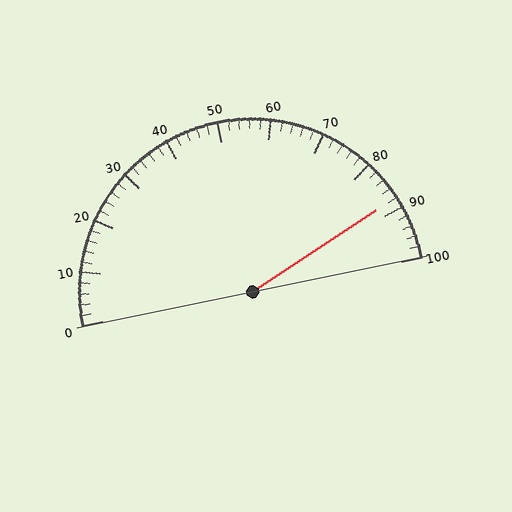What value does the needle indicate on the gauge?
The needle indicates approximately 88.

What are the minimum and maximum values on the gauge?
The gauge ranges from 0 to 100.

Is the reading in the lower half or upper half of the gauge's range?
The reading is in the upper half of the range (0 to 100).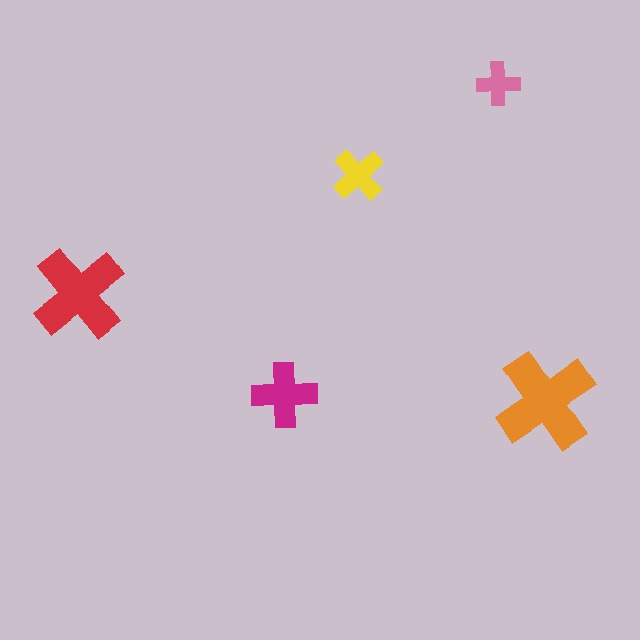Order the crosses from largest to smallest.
the orange one, the red one, the magenta one, the yellow one, the pink one.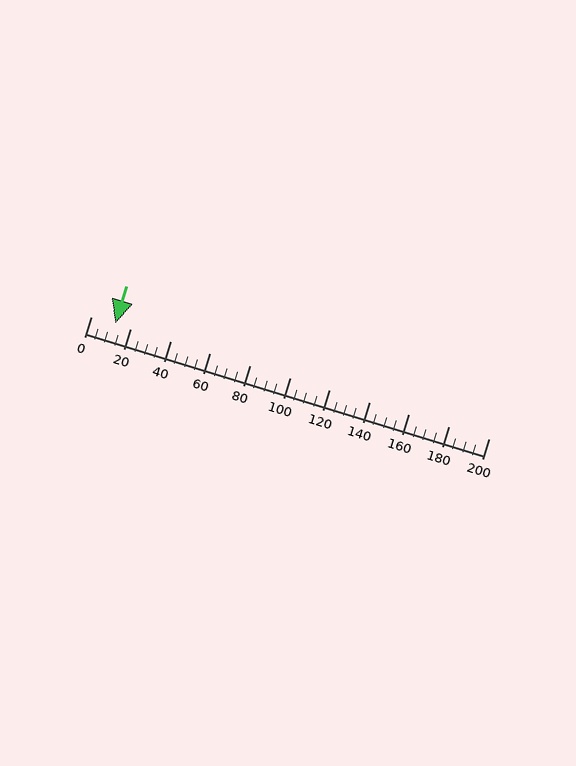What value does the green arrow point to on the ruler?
The green arrow points to approximately 12.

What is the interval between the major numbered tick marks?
The major tick marks are spaced 20 units apart.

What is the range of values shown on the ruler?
The ruler shows values from 0 to 200.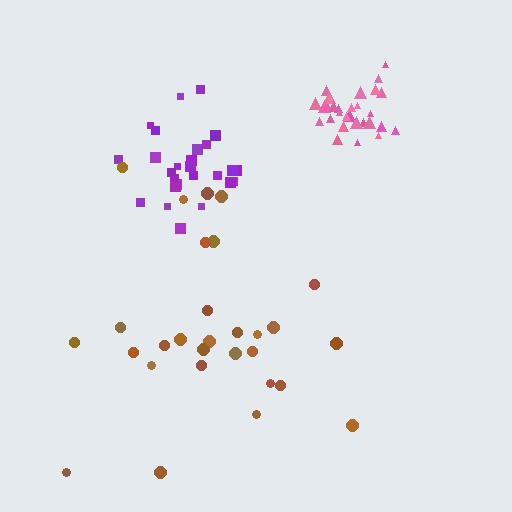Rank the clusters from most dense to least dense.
pink, purple, brown.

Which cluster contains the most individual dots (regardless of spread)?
Pink (30).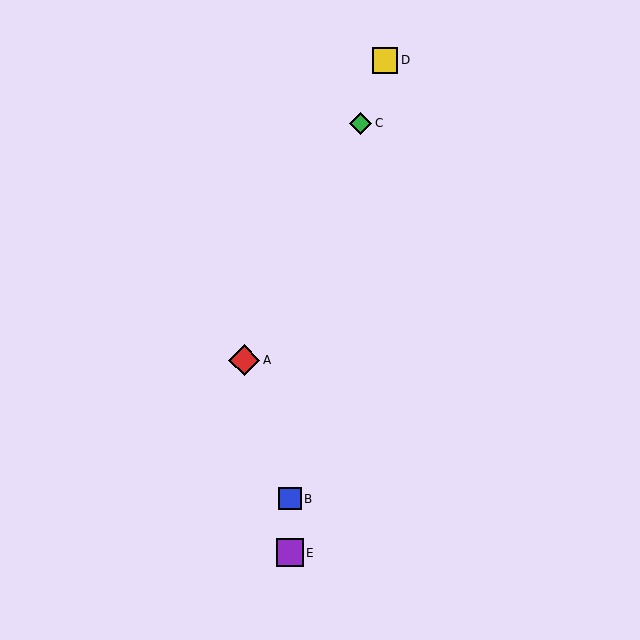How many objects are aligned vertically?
2 objects (B, E) are aligned vertically.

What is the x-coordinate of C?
Object C is at x≈361.